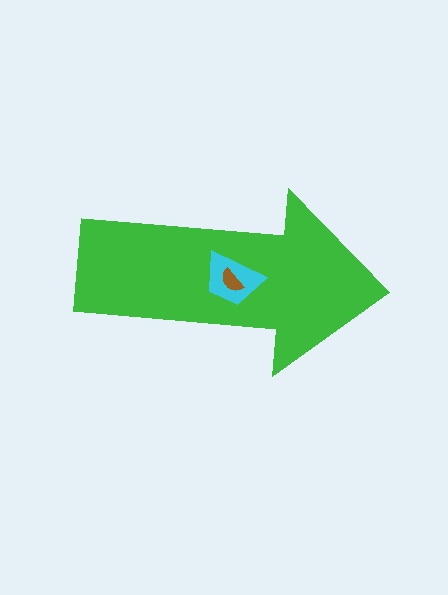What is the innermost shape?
The brown semicircle.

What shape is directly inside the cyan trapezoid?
The brown semicircle.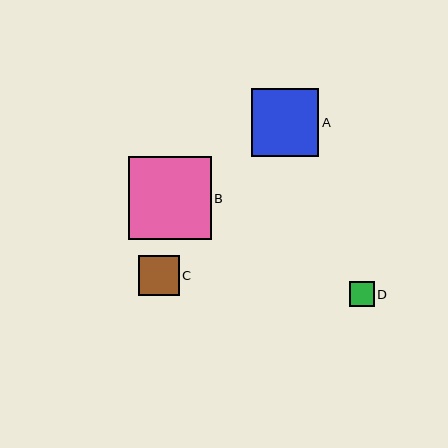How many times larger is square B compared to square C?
Square B is approximately 2.0 times the size of square C.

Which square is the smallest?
Square D is the smallest with a size of approximately 25 pixels.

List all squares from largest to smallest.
From largest to smallest: B, A, C, D.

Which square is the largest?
Square B is the largest with a size of approximately 83 pixels.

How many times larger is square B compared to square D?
Square B is approximately 3.3 times the size of square D.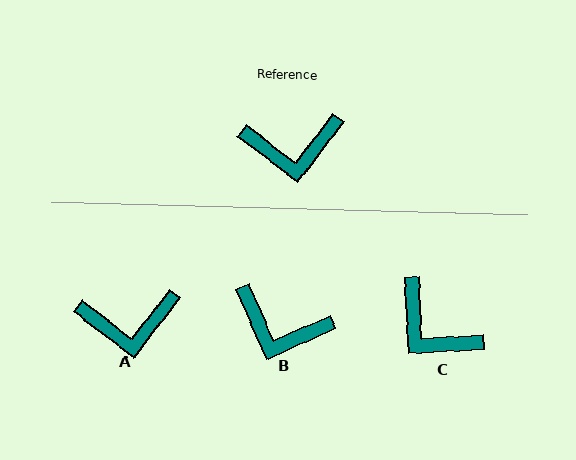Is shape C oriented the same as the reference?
No, it is off by about 49 degrees.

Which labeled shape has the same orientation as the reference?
A.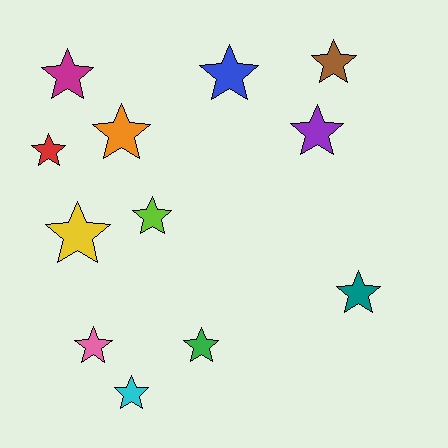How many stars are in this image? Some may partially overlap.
There are 12 stars.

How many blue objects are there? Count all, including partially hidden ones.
There is 1 blue object.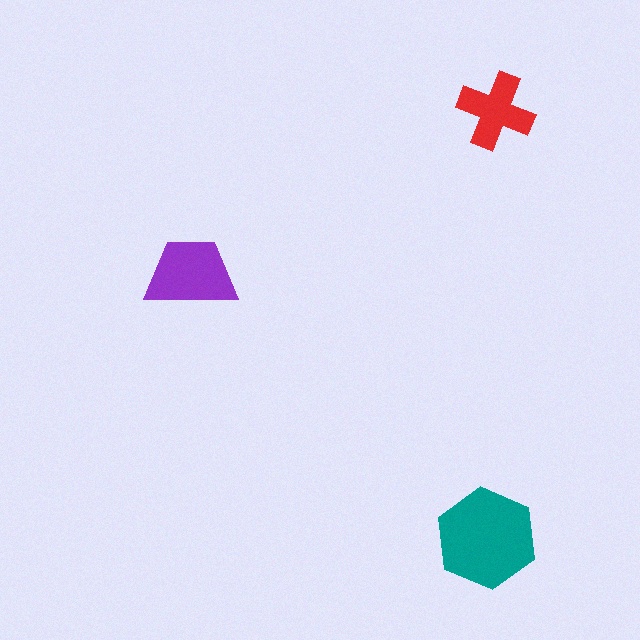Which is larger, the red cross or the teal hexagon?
The teal hexagon.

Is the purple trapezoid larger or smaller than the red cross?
Larger.